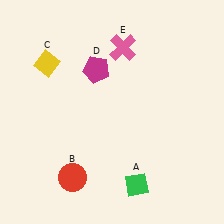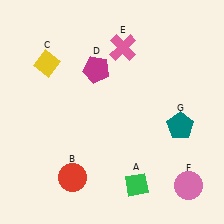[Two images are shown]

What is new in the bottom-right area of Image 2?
A teal pentagon (G) was added in the bottom-right area of Image 2.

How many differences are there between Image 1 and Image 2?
There are 2 differences between the two images.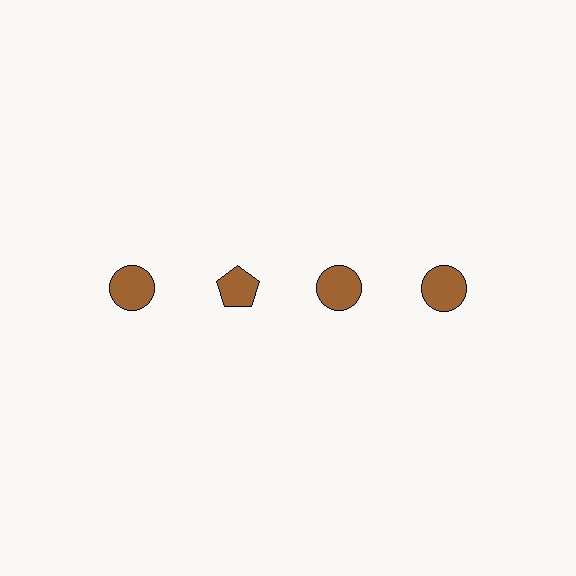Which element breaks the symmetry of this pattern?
The brown pentagon in the top row, second from left column breaks the symmetry. All other shapes are brown circles.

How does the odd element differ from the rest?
It has a different shape: pentagon instead of circle.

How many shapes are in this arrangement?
There are 4 shapes arranged in a grid pattern.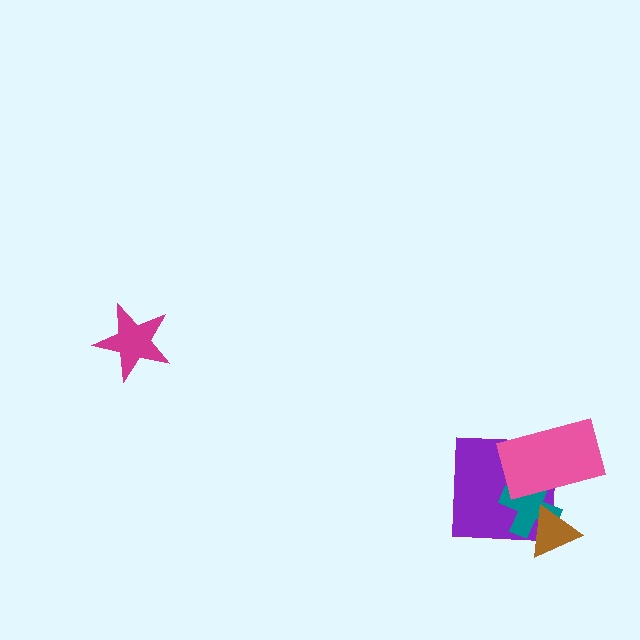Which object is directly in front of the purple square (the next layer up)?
The teal cross is directly in front of the purple square.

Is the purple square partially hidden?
Yes, it is partially covered by another shape.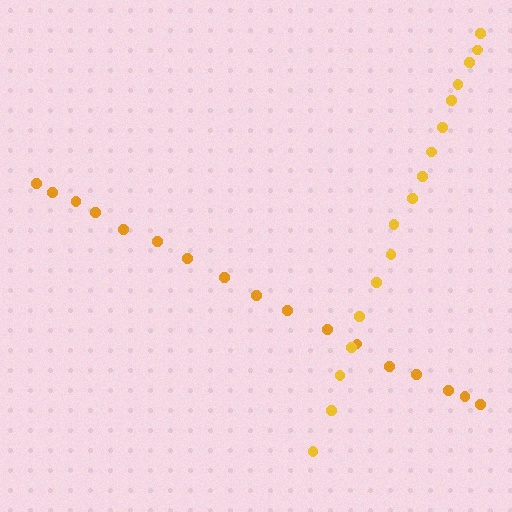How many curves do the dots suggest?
There are 2 distinct paths.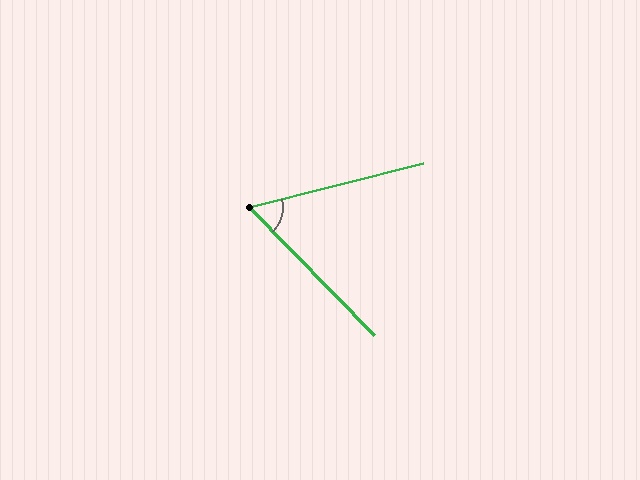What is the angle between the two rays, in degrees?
Approximately 60 degrees.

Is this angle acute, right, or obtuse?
It is acute.